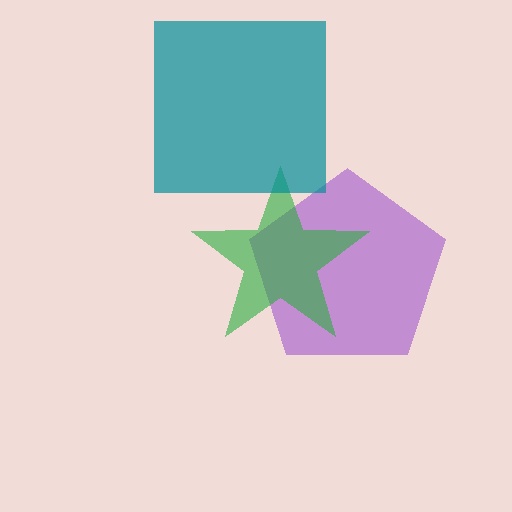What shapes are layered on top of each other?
The layered shapes are: a purple pentagon, a green star, a teal square.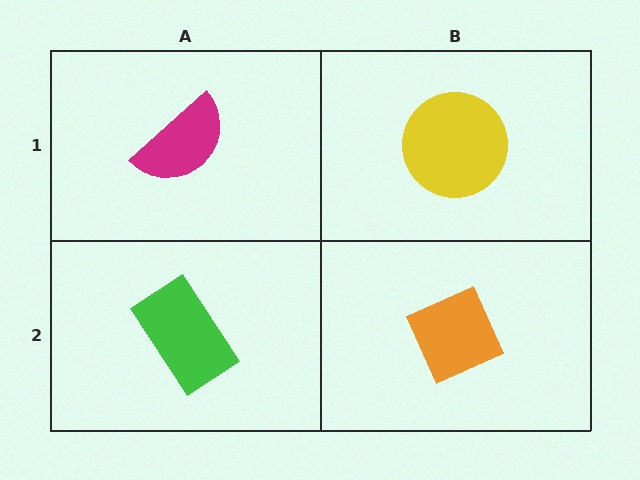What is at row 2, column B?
An orange diamond.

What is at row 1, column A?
A magenta semicircle.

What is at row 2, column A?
A green rectangle.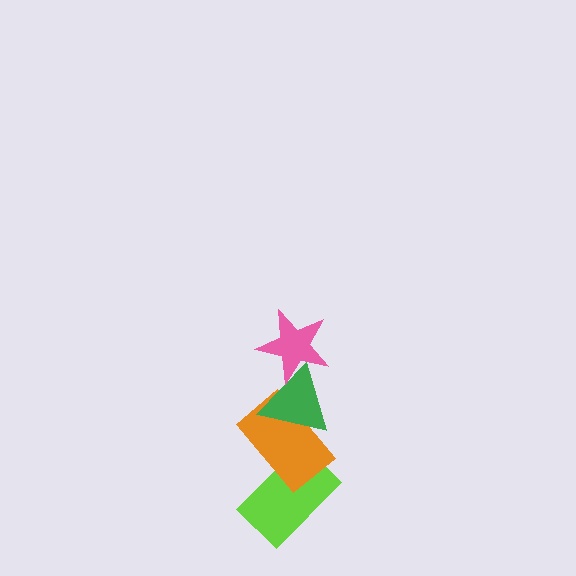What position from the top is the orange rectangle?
The orange rectangle is 3rd from the top.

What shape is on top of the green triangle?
The pink star is on top of the green triangle.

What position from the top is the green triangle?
The green triangle is 2nd from the top.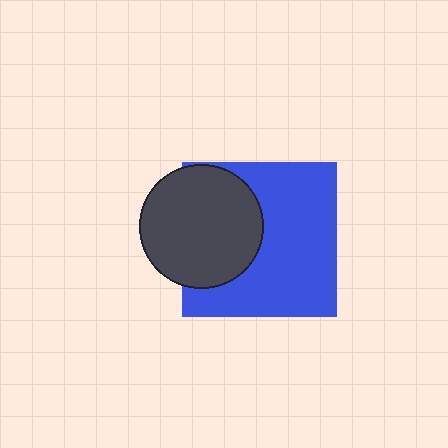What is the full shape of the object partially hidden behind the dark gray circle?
The partially hidden object is a blue square.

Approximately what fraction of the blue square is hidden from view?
Roughly 35% of the blue square is hidden behind the dark gray circle.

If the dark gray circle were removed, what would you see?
You would see the complete blue square.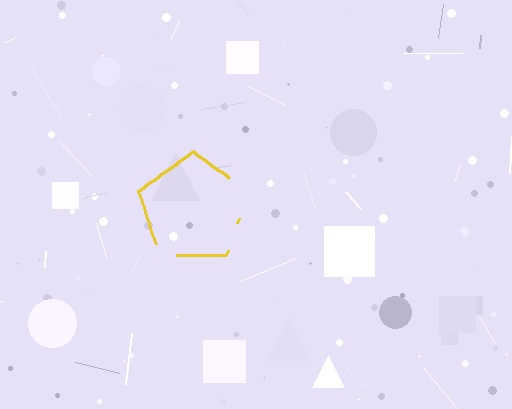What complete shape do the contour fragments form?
The contour fragments form a pentagon.